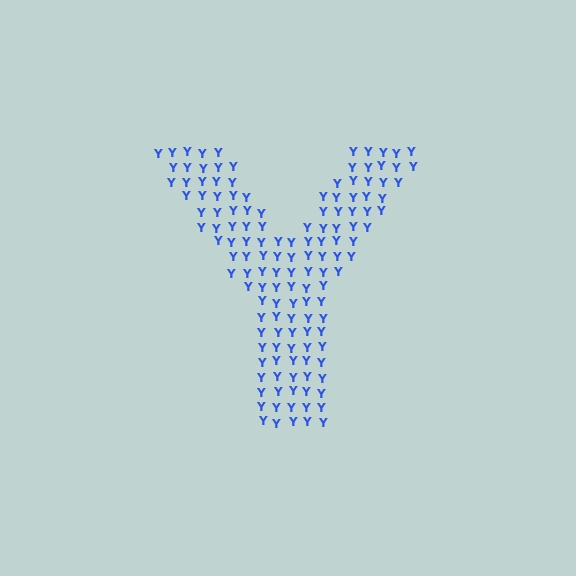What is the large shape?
The large shape is the letter Y.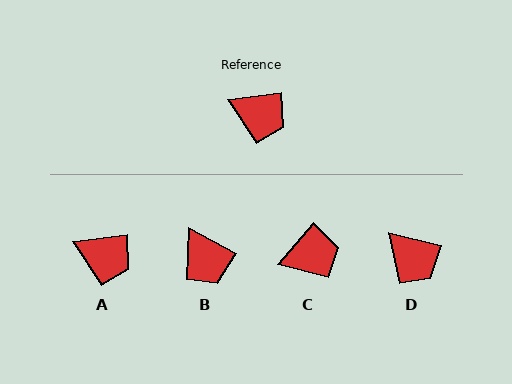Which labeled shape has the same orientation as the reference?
A.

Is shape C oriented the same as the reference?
No, it is off by about 41 degrees.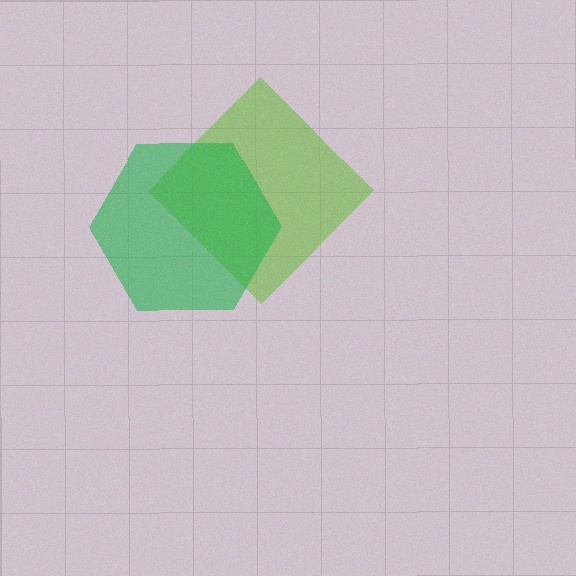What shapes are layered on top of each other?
The layered shapes are: a lime diamond, a green hexagon.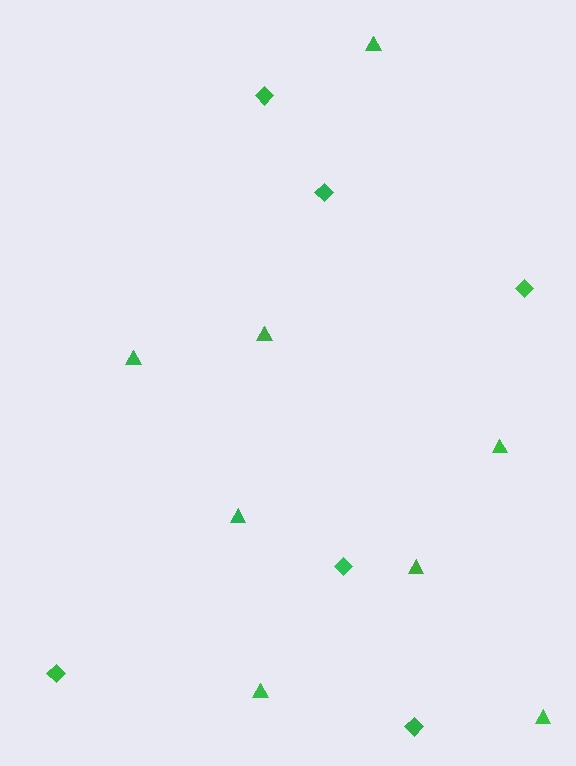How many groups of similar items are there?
There are 2 groups: one group of diamonds (6) and one group of triangles (8).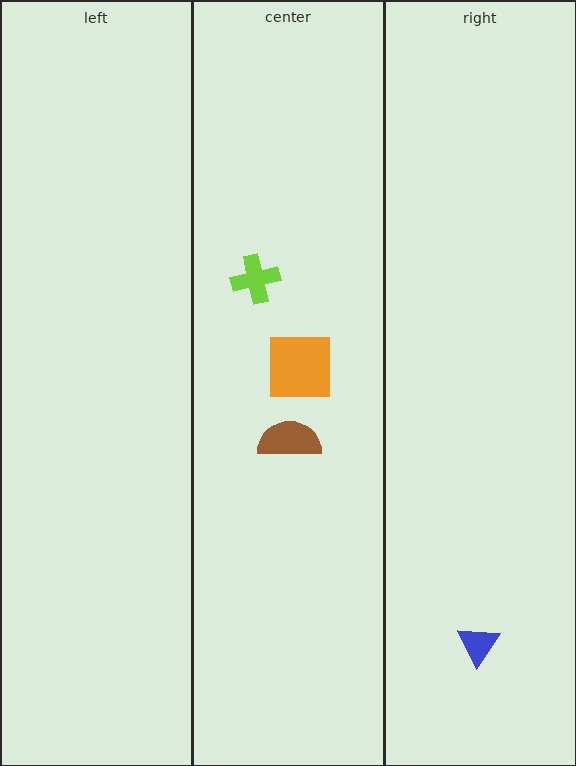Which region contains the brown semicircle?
The center region.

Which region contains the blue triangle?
The right region.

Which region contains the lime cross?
The center region.